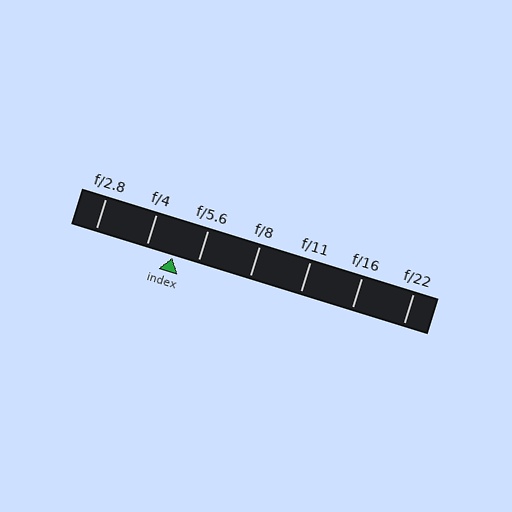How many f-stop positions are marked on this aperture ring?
There are 7 f-stop positions marked.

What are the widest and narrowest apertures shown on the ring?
The widest aperture shown is f/2.8 and the narrowest is f/22.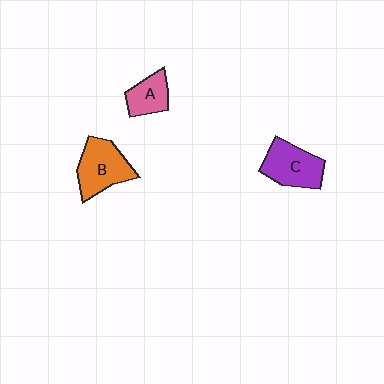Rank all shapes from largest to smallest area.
From largest to smallest: B (orange), C (purple), A (pink).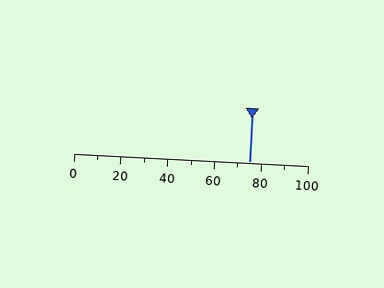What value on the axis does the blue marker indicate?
The marker indicates approximately 75.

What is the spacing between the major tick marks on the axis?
The major ticks are spaced 20 apart.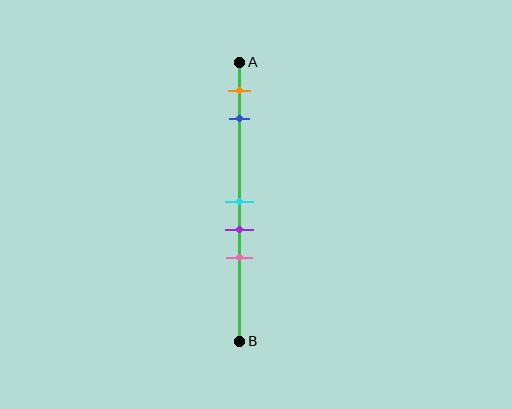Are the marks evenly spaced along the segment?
No, the marks are not evenly spaced.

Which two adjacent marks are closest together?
The cyan and purple marks are the closest adjacent pair.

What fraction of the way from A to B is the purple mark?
The purple mark is approximately 60% (0.6) of the way from A to B.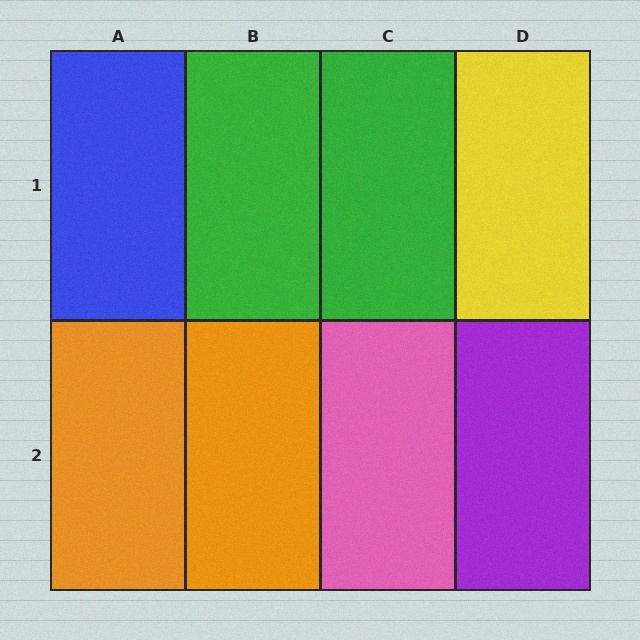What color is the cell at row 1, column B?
Green.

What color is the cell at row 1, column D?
Yellow.